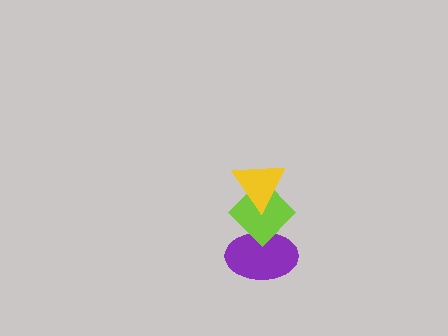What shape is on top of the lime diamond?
The yellow triangle is on top of the lime diamond.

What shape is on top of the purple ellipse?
The lime diamond is on top of the purple ellipse.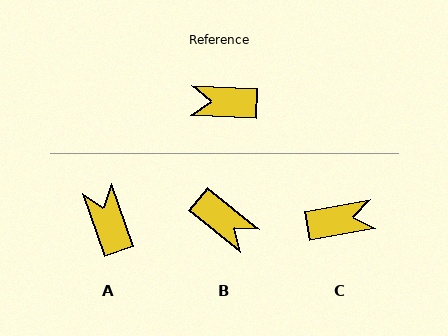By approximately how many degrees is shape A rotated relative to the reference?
Approximately 69 degrees clockwise.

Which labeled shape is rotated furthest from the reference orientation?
C, about 168 degrees away.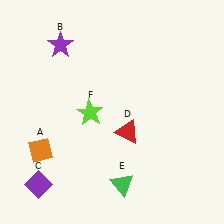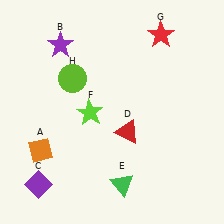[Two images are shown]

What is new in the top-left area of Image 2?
A lime circle (H) was added in the top-left area of Image 2.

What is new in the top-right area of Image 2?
A red star (G) was added in the top-right area of Image 2.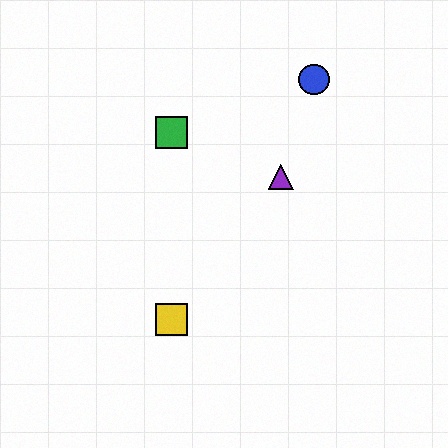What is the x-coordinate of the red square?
The red square is at x≈171.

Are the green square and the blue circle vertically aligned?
No, the green square is at x≈171 and the blue circle is at x≈314.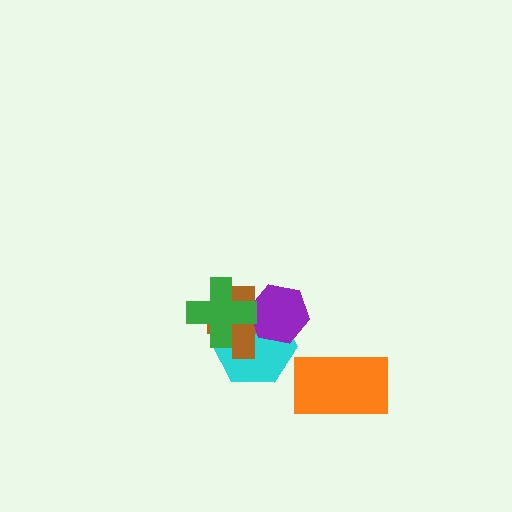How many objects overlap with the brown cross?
3 objects overlap with the brown cross.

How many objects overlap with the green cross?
3 objects overlap with the green cross.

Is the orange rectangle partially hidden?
No, no other shape covers it.